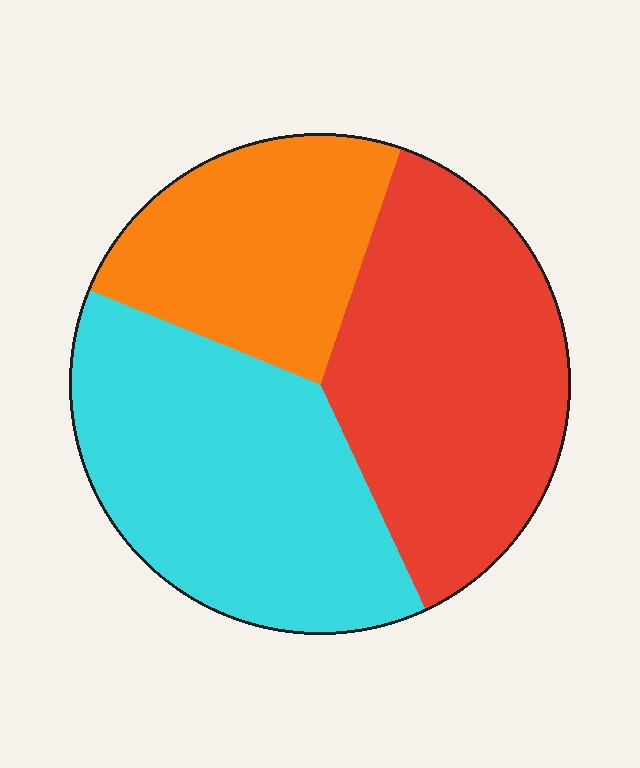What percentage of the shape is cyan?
Cyan covers around 40% of the shape.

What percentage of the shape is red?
Red covers roughly 40% of the shape.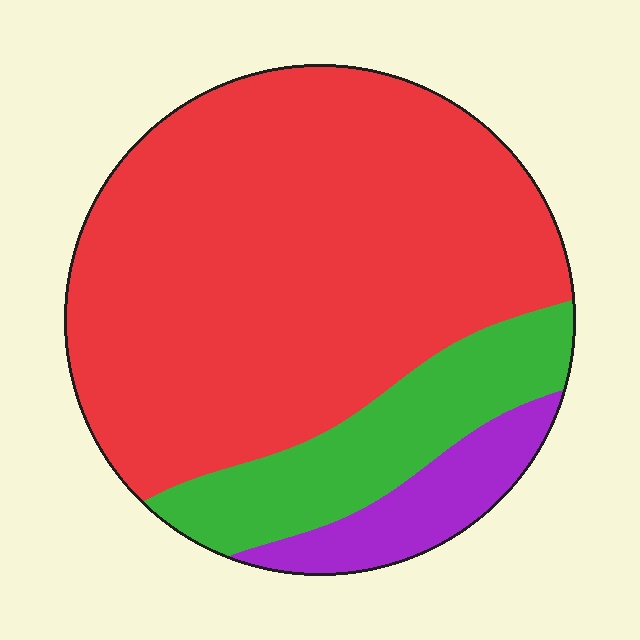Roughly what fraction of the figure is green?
Green covers about 20% of the figure.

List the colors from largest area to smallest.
From largest to smallest: red, green, purple.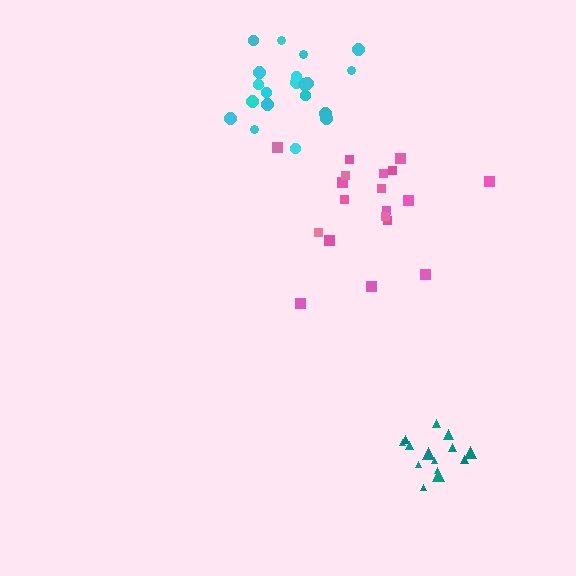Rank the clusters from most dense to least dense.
teal, cyan, pink.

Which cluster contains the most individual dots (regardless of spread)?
Cyan (20).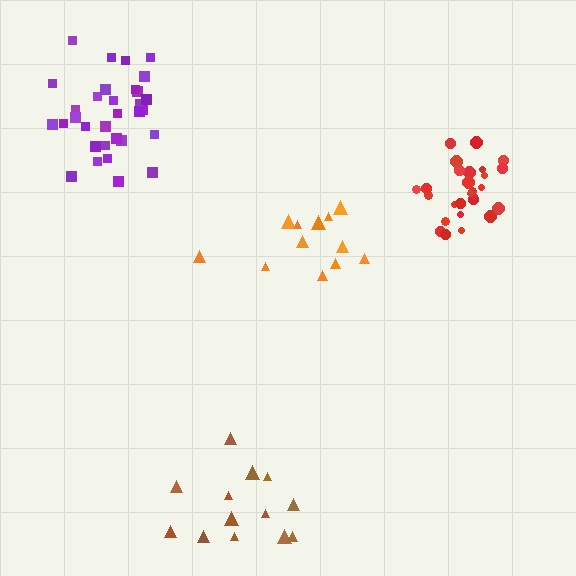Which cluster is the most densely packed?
Red.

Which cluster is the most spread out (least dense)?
Brown.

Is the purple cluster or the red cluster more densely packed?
Red.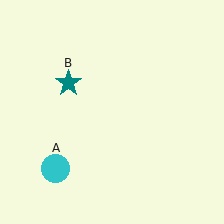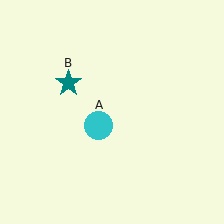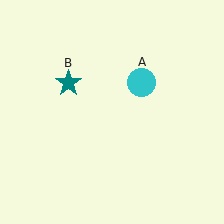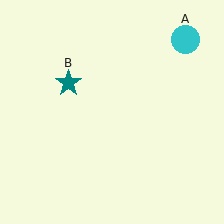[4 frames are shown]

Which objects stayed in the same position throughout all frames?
Teal star (object B) remained stationary.